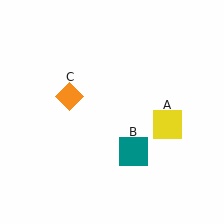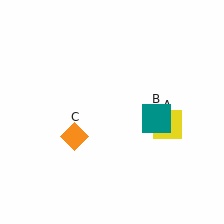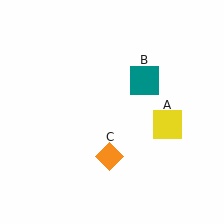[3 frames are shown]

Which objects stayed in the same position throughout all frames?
Yellow square (object A) remained stationary.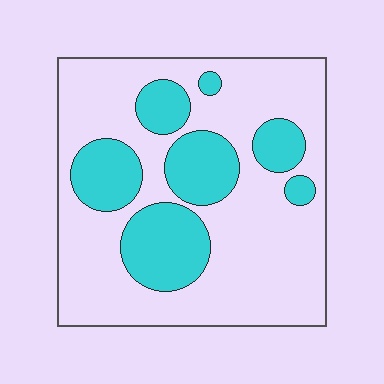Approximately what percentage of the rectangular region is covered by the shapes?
Approximately 30%.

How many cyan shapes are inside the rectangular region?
7.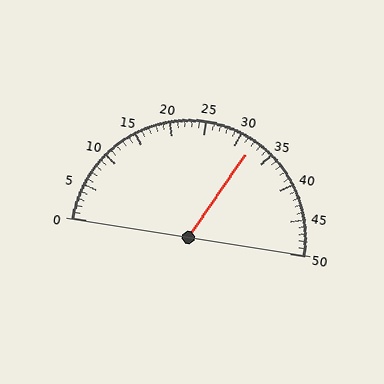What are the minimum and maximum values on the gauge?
The gauge ranges from 0 to 50.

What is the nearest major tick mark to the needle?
The nearest major tick mark is 30.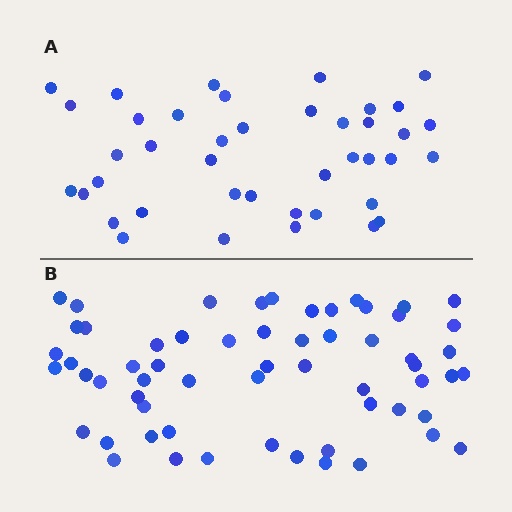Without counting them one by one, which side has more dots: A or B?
Region B (the bottom region) has more dots.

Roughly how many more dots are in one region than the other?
Region B has approximately 20 more dots than region A.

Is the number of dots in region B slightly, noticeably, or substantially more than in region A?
Region B has substantially more. The ratio is roughly 1.5 to 1.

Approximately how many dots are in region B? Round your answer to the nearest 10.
About 60 dots.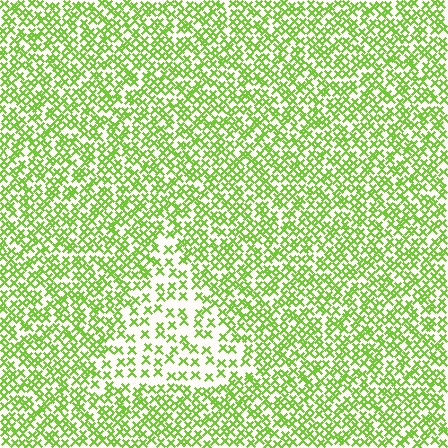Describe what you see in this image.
The image contains small lime elements arranged at two different densities. A triangle-shaped region is visible where the elements are less densely packed than the surrounding area.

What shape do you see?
I see a triangle.